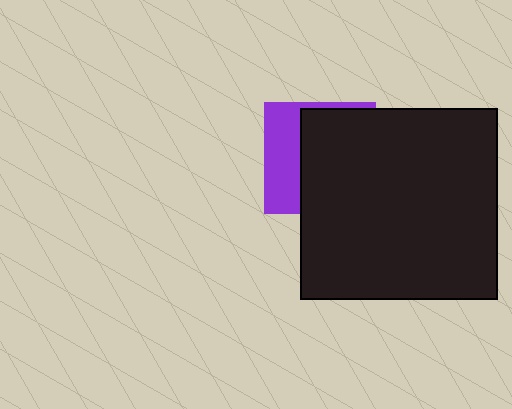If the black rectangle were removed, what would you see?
You would see the complete purple square.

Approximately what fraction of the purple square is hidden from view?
Roughly 64% of the purple square is hidden behind the black rectangle.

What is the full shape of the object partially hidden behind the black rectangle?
The partially hidden object is a purple square.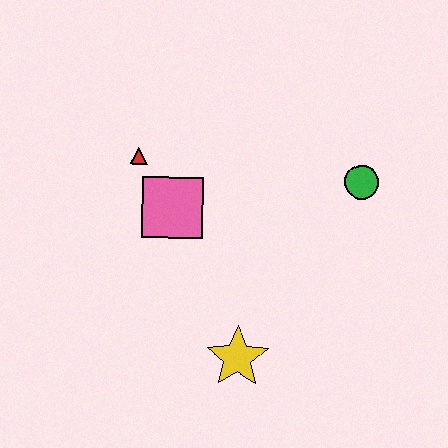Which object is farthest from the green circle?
The red triangle is farthest from the green circle.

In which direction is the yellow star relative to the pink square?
The yellow star is below the pink square.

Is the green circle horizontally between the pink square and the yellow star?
No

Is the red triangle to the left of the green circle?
Yes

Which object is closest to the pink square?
The red triangle is closest to the pink square.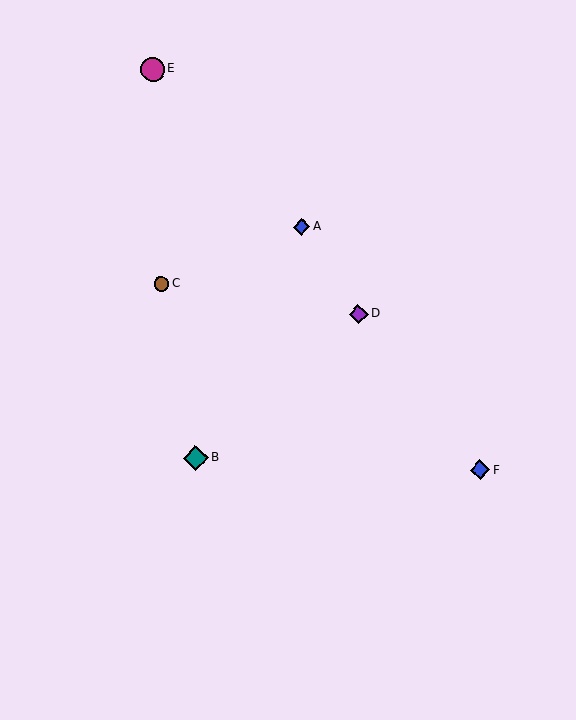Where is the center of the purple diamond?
The center of the purple diamond is at (358, 314).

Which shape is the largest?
The teal diamond (labeled B) is the largest.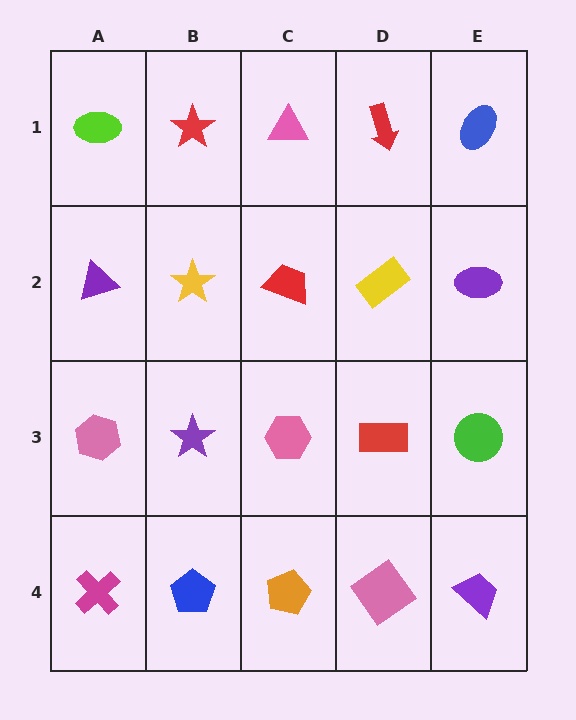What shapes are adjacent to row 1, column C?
A red trapezoid (row 2, column C), a red star (row 1, column B), a red arrow (row 1, column D).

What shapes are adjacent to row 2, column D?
A red arrow (row 1, column D), a red rectangle (row 3, column D), a red trapezoid (row 2, column C), a purple ellipse (row 2, column E).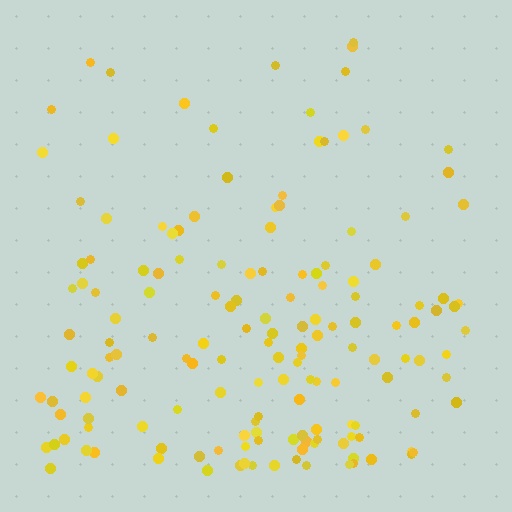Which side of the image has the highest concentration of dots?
The bottom.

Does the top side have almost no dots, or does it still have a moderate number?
Still a moderate number, just noticeably fewer than the bottom.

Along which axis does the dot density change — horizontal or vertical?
Vertical.